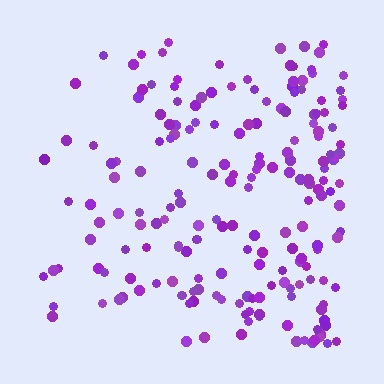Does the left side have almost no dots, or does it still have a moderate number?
Still a moderate number, just noticeably fewer than the right.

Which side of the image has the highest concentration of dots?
The right.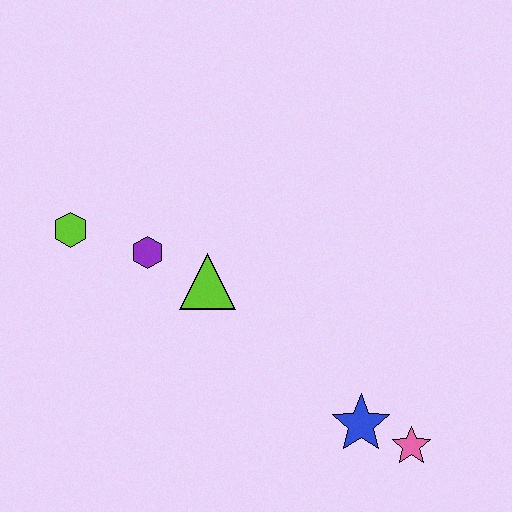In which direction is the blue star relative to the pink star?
The blue star is to the left of the pink star.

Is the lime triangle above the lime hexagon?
No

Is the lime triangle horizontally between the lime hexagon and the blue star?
Yes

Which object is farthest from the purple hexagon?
The pink star is farthest from the purple hexagon.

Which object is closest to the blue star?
The pink star is closest to the blue star.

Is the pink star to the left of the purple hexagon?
No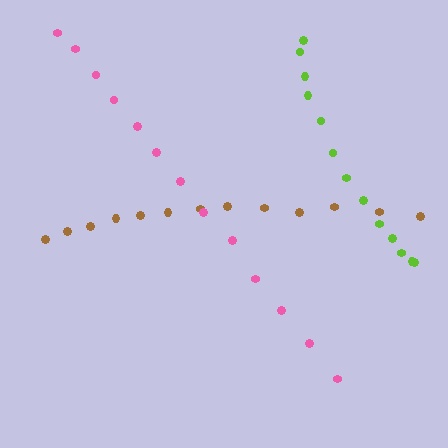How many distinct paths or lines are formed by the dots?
There are 3 distinct paths.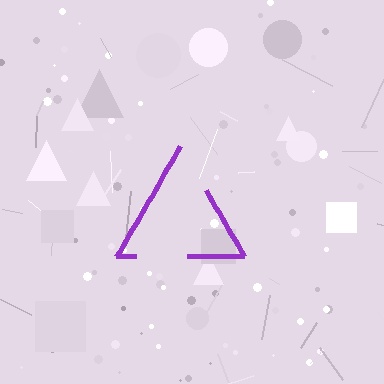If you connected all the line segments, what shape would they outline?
They would outline a triangle.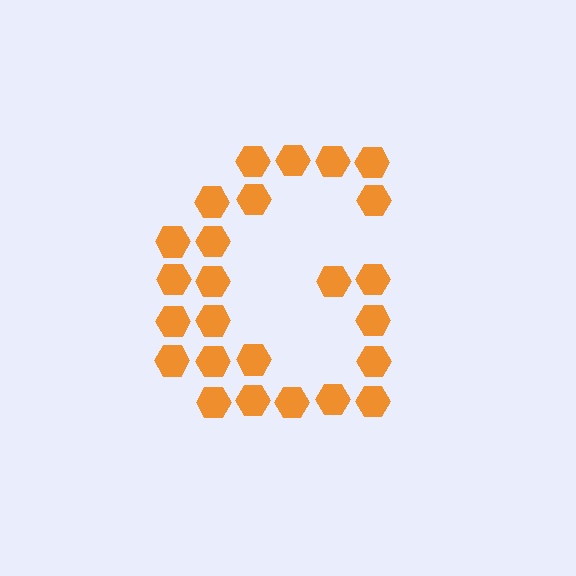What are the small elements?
The small elements are hexagons.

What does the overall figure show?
The overall figure shows the letter G.